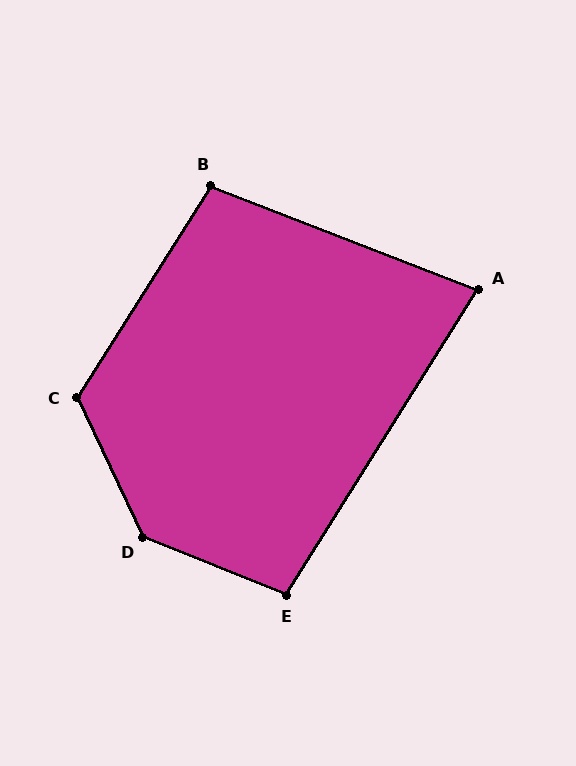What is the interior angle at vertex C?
Approximately 122 degrees (obtuse).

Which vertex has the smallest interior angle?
A, at approximately 79 degrees.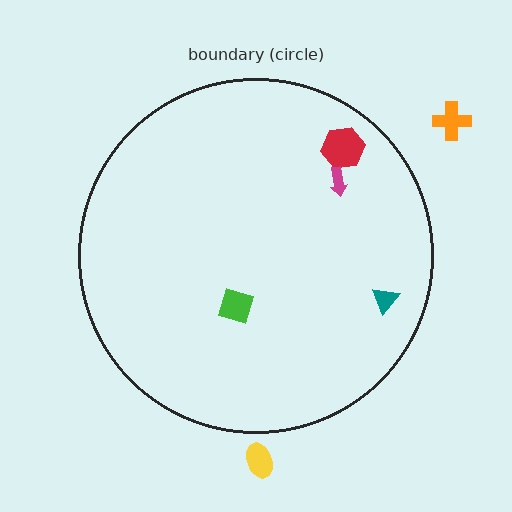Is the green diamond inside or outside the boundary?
Inside.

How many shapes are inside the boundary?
4 inside, 2 outside.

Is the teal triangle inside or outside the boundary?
Inside.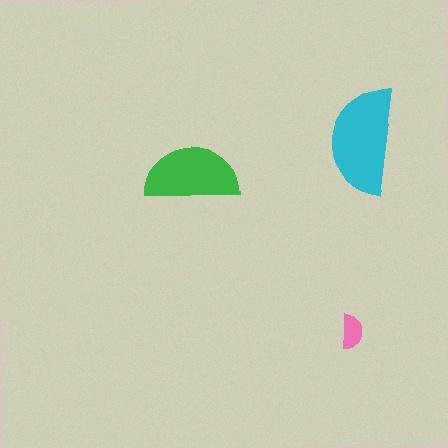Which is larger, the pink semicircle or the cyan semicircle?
The cyan one.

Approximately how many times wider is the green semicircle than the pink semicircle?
About 2.5 times wider.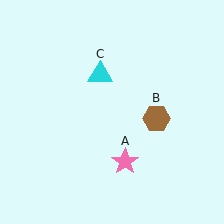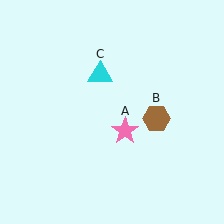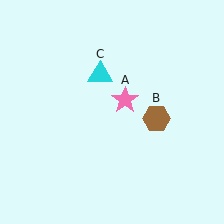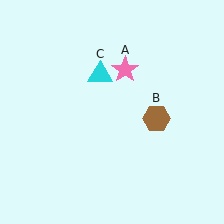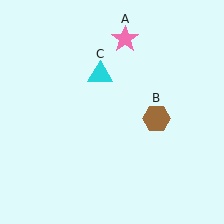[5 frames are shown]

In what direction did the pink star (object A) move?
The pink star (object A) moved up.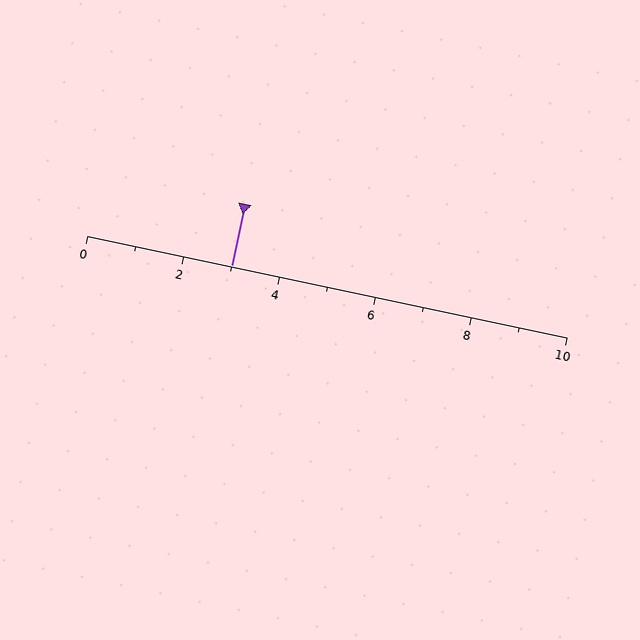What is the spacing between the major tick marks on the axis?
The major ticks are spaced 2 apart.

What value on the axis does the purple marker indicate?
The marker indicates approximately 3.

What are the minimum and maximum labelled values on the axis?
The axis runs from 0 to 10.